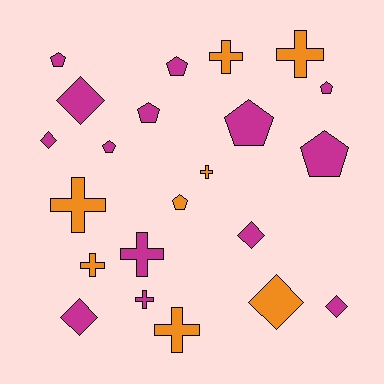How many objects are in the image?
There are 22 objects.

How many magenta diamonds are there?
There are 5 magenta diamonds.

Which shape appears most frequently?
Pentagon, with 8 objects.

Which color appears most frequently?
Magenta, with 14 objects.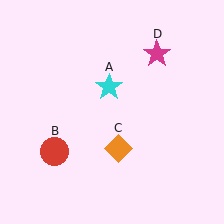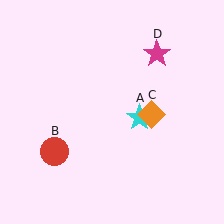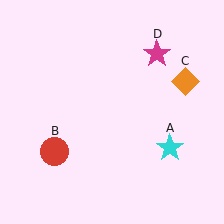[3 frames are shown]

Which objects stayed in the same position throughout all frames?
Red circle (object B) and magenta star (object D) remained stationary.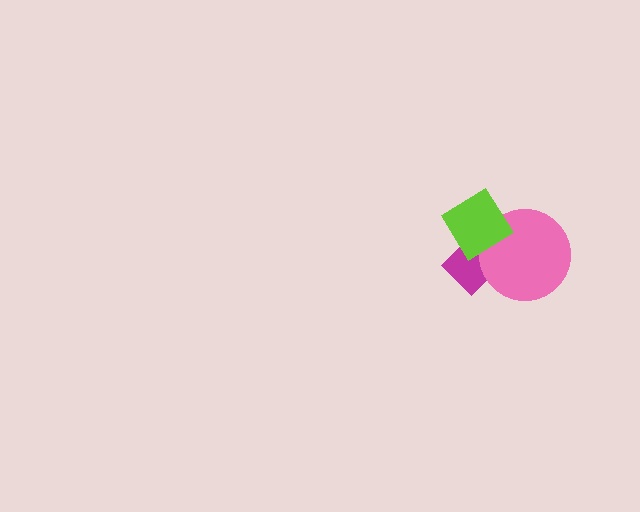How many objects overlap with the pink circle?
2 objects overlap with the pink circle.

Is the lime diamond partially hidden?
No, no other shape covers it.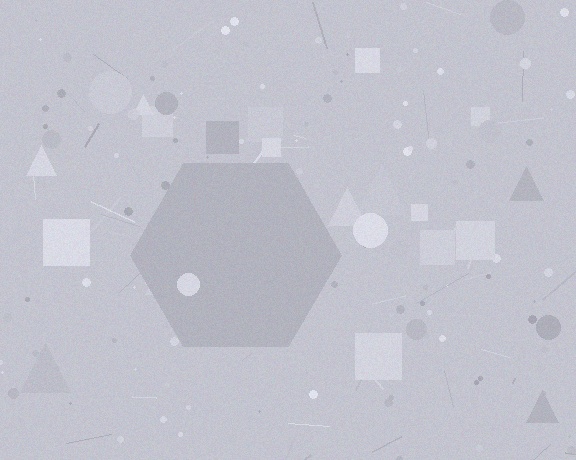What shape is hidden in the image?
A hexagon is hidden in the image.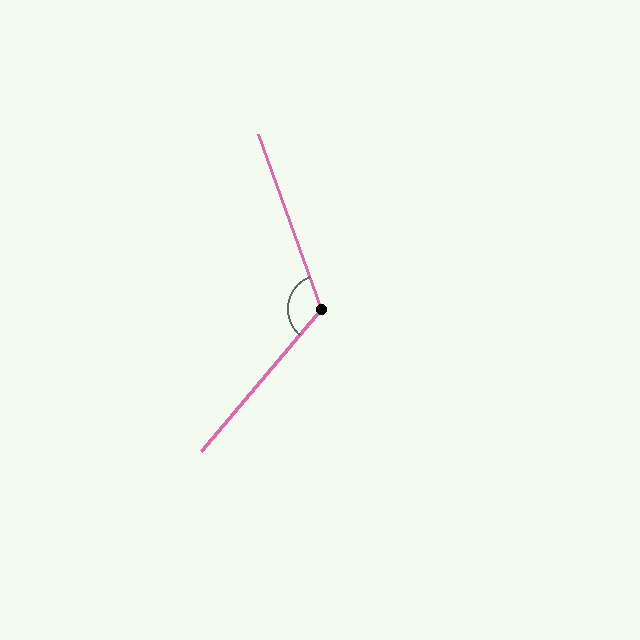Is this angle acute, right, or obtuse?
It is obtuse.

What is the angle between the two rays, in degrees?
Approximately 120 degrees.